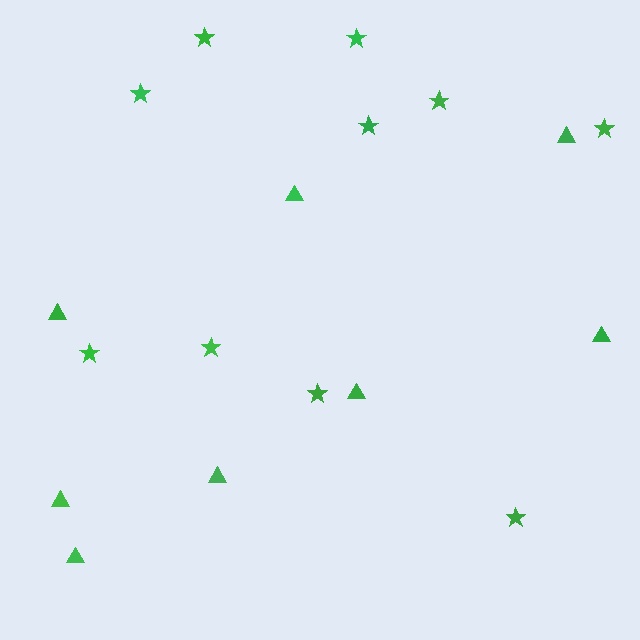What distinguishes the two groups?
There are 2 groups: one group of stars (10) and one group of triangles (8).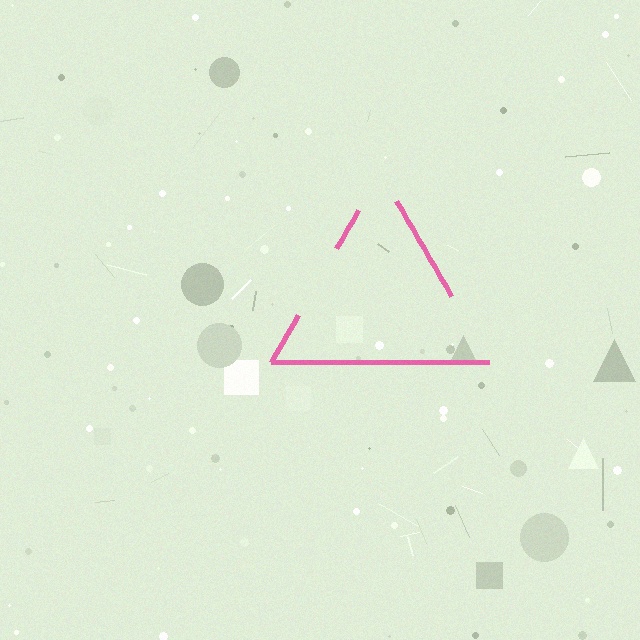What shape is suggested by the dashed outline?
The dashed outline suggests a triangle.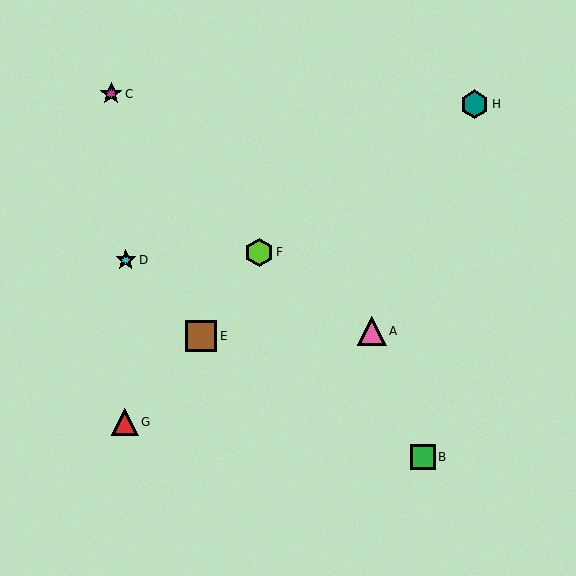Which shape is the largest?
The brown square (labeled E) is the largest.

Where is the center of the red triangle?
The center of the red triangle is at (125, 422).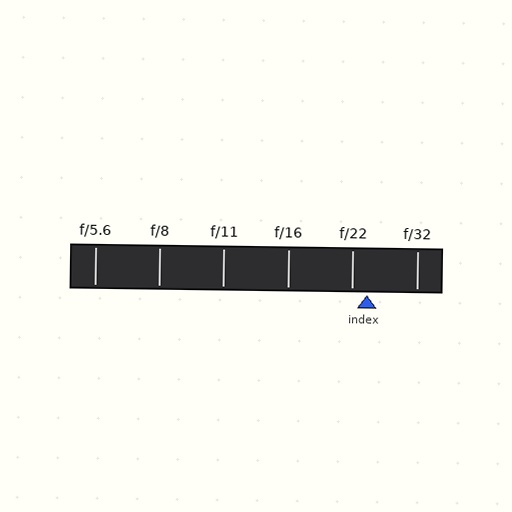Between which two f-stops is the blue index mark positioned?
The index mark is between f/22 and f/32.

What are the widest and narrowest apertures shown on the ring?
The widest aperture shown is f/5.6 and the narrowest is f/32.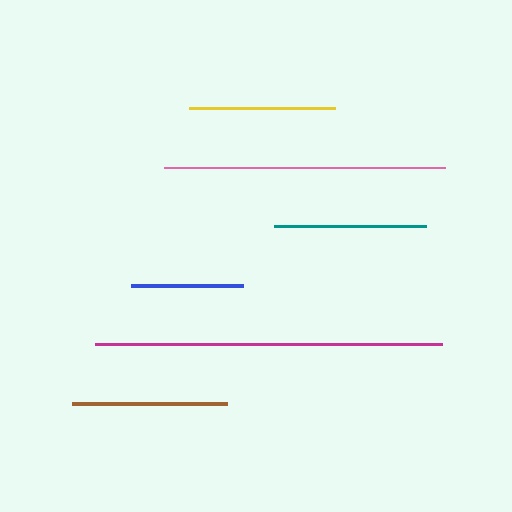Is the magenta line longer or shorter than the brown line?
The magenta line is longer than the brown line.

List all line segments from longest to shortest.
From longest to shortest: magenta, pink, brown, teal, yellow, blue.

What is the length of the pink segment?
The pink segment is approximately 281 pixels long.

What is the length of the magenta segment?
The magenta segment is approximately 347 pixels long.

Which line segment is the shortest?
The blue line is the shortest at approximately 113 pixels.